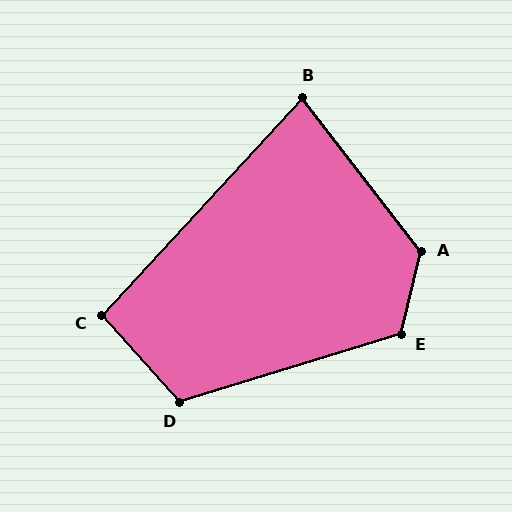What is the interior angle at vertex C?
Approximately 96 degrees (obtuse).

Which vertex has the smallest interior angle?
B, at approximately 80 degrees.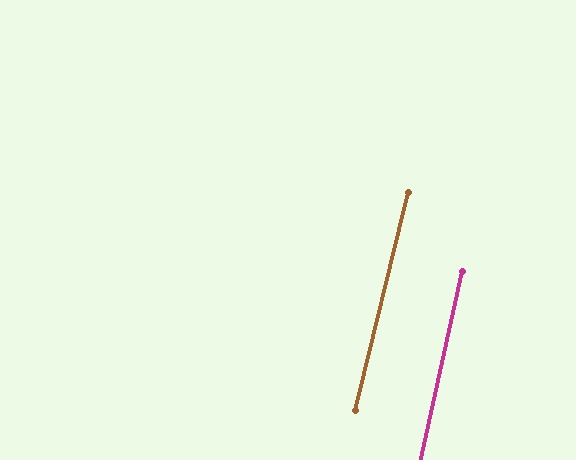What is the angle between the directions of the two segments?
Approximately 1 degree.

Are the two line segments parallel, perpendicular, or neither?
Parallel — their directions differ by only 1.4°.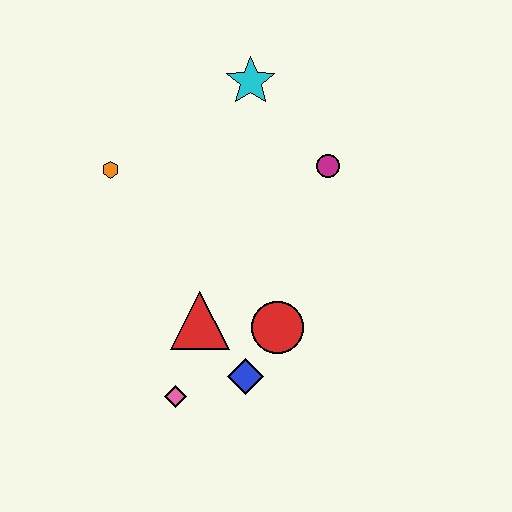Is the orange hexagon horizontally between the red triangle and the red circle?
No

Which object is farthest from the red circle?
The cyan star is farthest from the red circle.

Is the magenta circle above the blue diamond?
Yes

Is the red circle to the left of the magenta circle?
Yes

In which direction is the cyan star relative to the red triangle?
The cyan star is above the red triangle.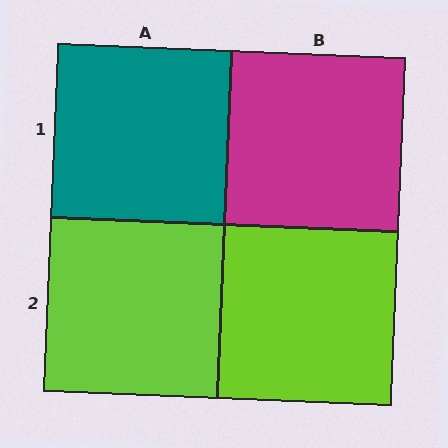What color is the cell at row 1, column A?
Teal.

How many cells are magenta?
1 cell is magenta.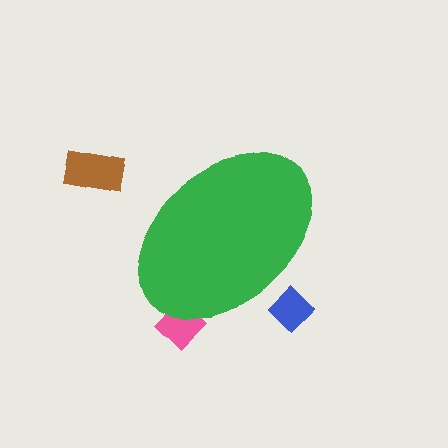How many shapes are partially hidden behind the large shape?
2 shapes are partially hidden.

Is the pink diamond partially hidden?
Yes, the pink diamond is partially hidden behind the green ellipse.